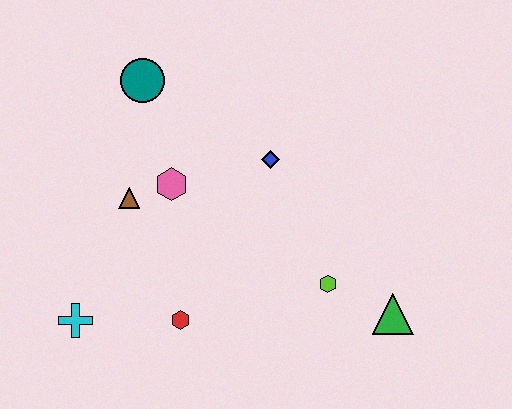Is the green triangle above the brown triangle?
No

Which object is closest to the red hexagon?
The cyan cross is closest to the red hexagon.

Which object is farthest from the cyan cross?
The green triangle is farthest from the cyan cross.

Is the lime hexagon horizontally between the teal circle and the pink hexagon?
No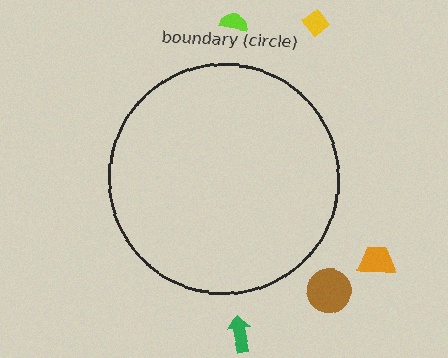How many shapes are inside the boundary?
0 inside, 5 outside.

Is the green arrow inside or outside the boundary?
Outside.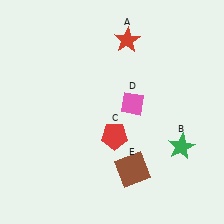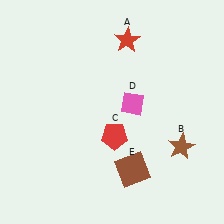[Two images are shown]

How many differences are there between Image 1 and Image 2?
There is 1 difference between the two images.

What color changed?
The star (B) changed from green in Image 1 to brown in Image 2.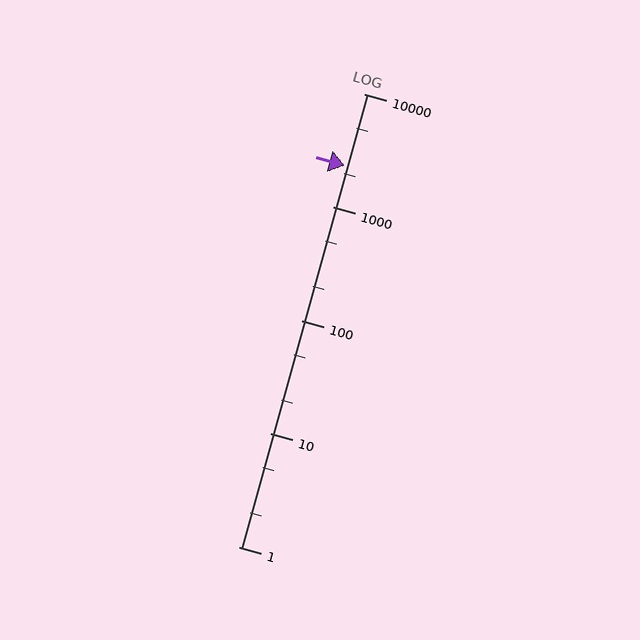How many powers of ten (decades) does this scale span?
The scale spans 4 decades, from 1 to 10000.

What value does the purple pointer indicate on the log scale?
The pointer indicates approximately 2300.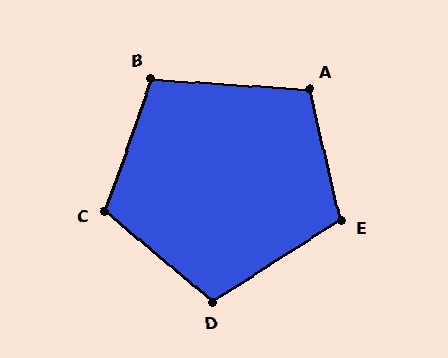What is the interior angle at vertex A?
Approximately 107 degrees (obtuse).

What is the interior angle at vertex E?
Approximately 109 degrees (obtuse).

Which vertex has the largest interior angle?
C, at approximately 111 degrees.